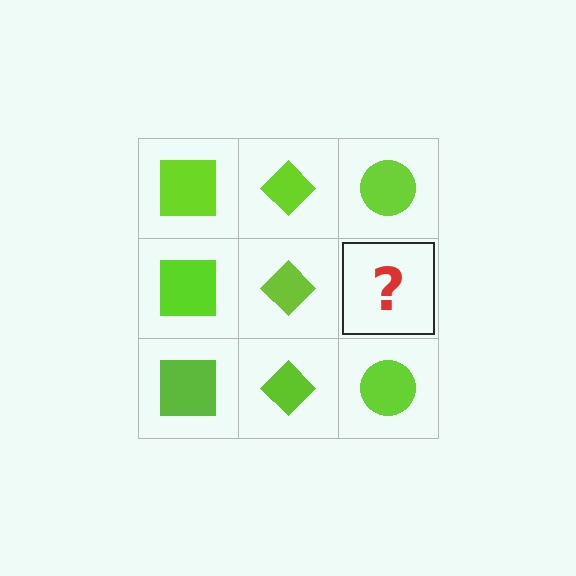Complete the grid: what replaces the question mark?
The question mark should be replaced with a lime circle.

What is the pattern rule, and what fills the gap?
The rule is that each column has a consistent shape. The gap should be filled with a lime circle.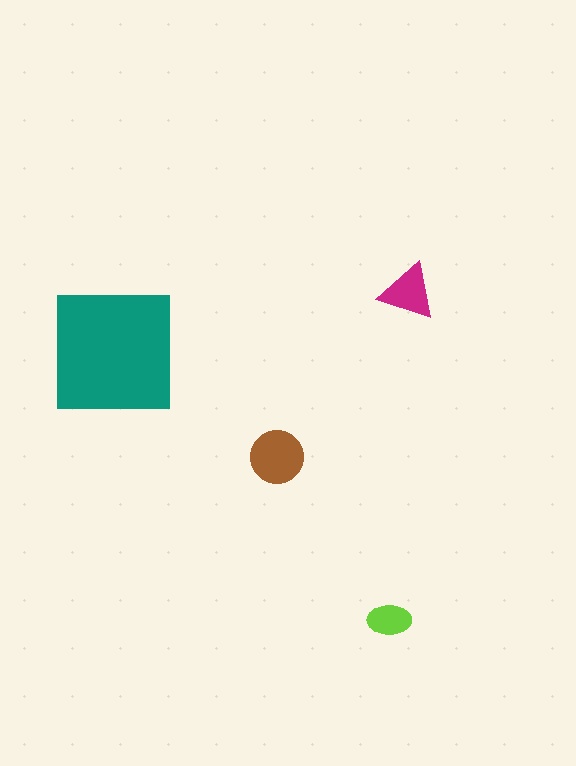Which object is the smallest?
The lime ellipse.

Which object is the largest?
The teal square.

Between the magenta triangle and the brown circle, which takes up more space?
The brown circle.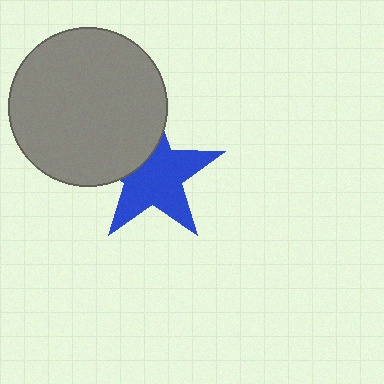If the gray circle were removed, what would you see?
You would see the complete blue star.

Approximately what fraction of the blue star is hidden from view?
Roughly 30% of the blue star is hidden behind the gray circle.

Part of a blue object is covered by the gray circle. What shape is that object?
It is a star.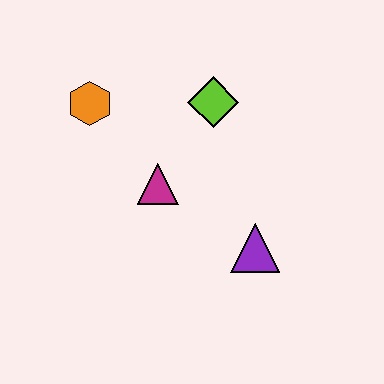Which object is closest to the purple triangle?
The magenta triangle is closest to the purple triangle.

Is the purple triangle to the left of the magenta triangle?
No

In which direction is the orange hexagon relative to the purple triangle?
The orange hexagon is to the left of the purple triangle.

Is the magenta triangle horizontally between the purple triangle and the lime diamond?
No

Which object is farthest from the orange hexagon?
The purple triangle is farthest from the orange hexagon.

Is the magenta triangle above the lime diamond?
No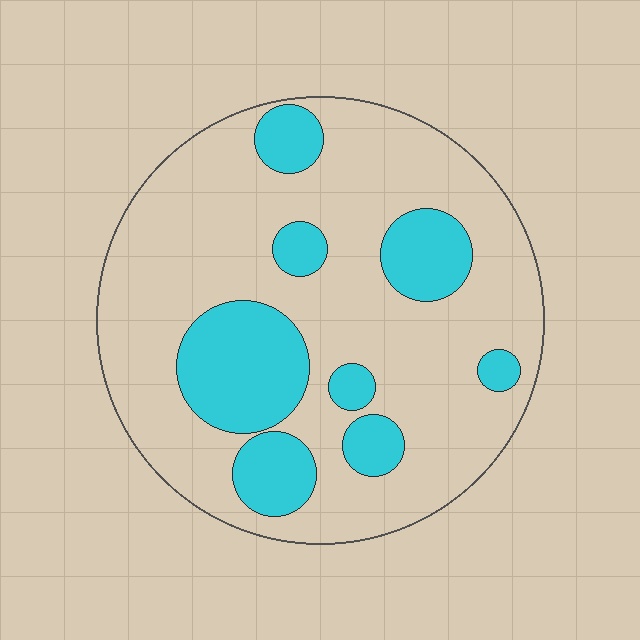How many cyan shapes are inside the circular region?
8.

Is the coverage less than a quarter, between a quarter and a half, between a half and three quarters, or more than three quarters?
Less than a quarter.